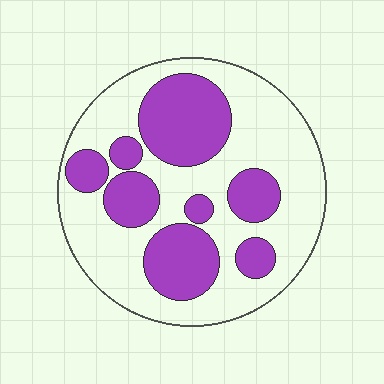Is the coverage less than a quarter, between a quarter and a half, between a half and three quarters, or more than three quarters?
Between a quarter and a half.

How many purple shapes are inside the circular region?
8.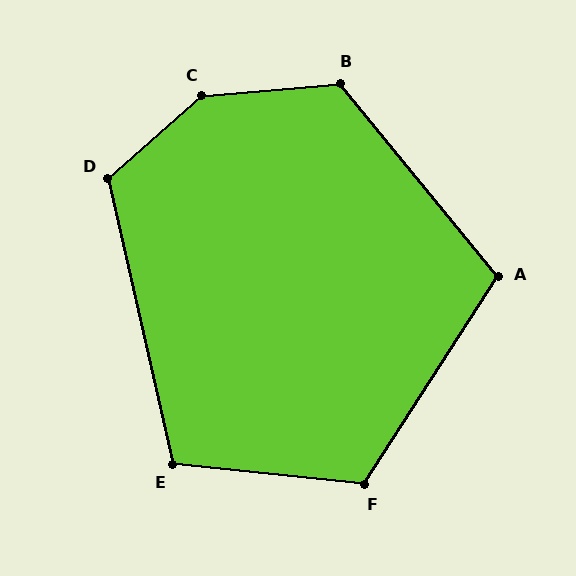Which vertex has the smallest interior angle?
A, at approximately 108 degrees.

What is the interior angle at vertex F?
Approximately 117 degrees (obtuse).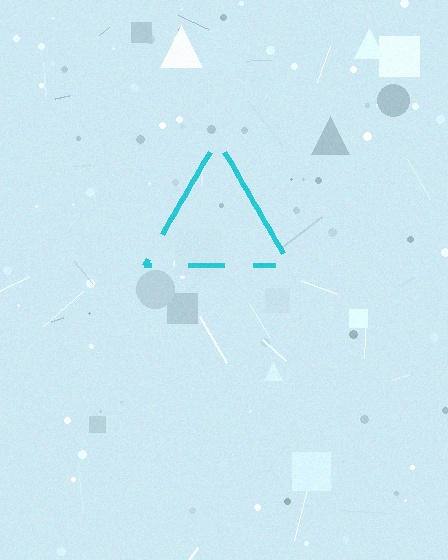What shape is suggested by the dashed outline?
The dashed outline suggests a triangle.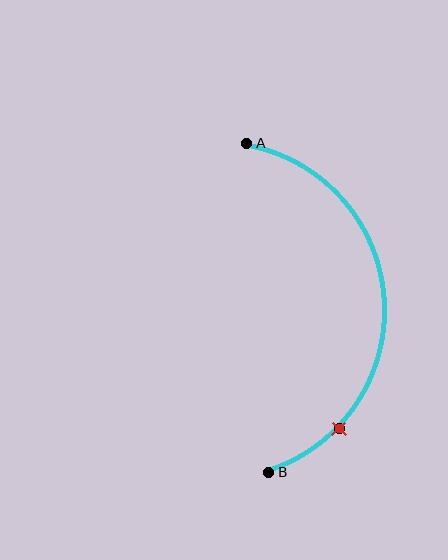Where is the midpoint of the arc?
The arc midpoint is the point on the curve farthest from the straight line joining A and B. It sits to the right of that line.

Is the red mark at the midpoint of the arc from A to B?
No. The red mark lies on the arc but is closer to endpoint B. The arc midpoint would be at the point on the curve equidistant along the arc from both A and B.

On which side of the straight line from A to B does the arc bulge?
The arc bulges to the right of the straight line connecting A and B.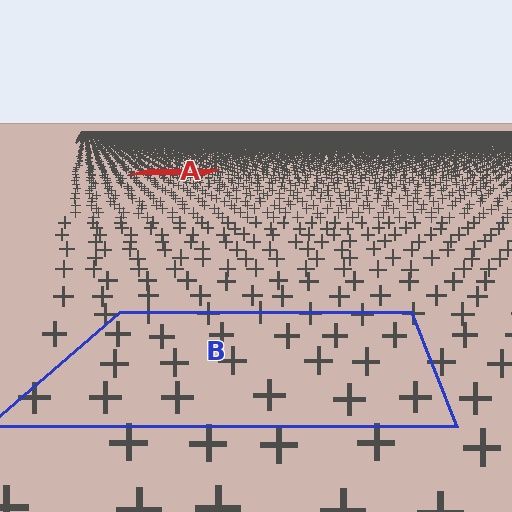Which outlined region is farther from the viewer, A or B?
Region A is farther from the viewer — the texture elements inside it appear smaller and more densely packed.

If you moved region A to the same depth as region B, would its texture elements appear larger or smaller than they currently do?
They would appear larger. At a closer depth, the same texture elements are projected at a bigger on-screen size.